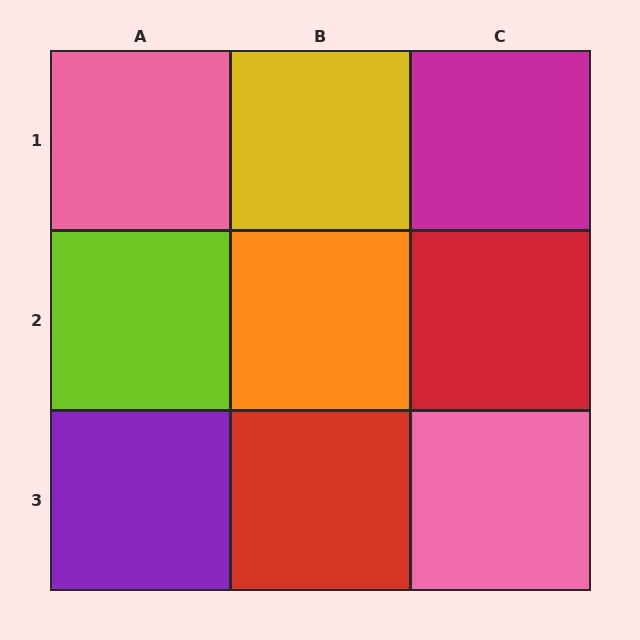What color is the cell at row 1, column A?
Pink.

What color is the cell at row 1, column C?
Magenta.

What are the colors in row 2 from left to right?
Lime, orange, red.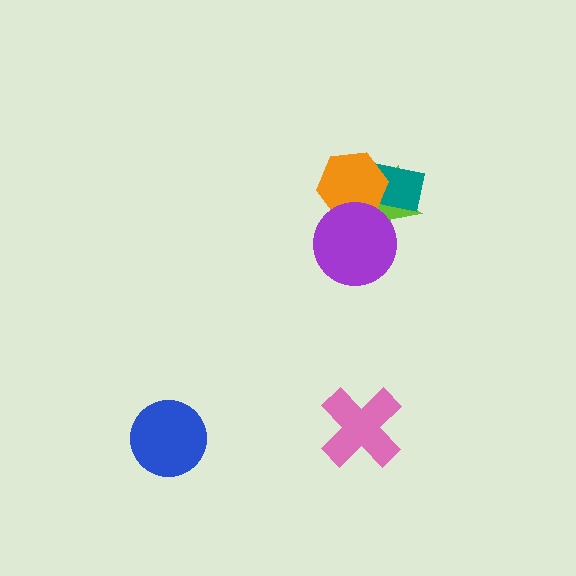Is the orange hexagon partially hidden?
Yes, it is partially covered by another shape.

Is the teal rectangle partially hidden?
Yes, it is partially covered by another shape.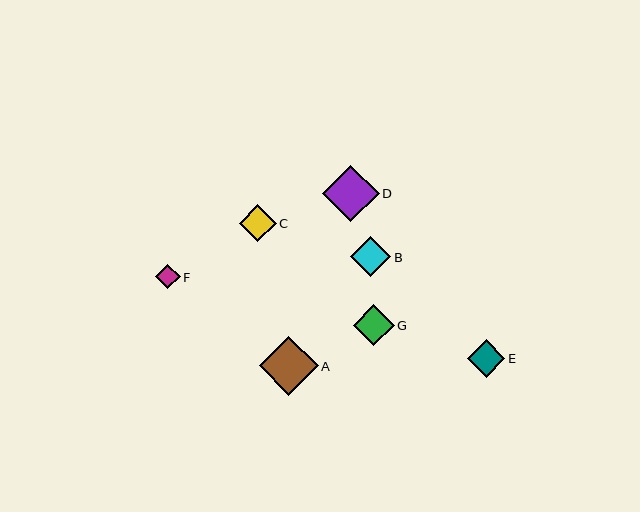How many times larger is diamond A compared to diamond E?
Diamond A is approximately 1.6 times the size of diamond E.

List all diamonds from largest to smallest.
From largest to smallest: A, D, G, B, E, C, F.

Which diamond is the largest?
Diamond A is the largest with a size of approximately 59 pixels.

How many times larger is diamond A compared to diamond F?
Diamond A is approximately 2.4 times the size of diamond F.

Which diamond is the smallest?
Diamond F is the smallest with a size of approximately 24 pixels.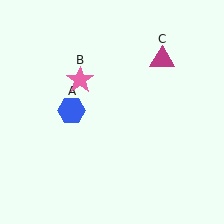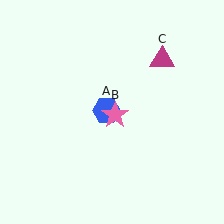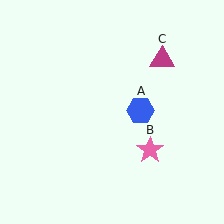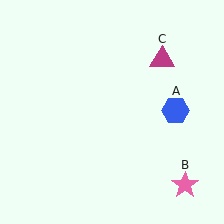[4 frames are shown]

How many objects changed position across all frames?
2 objects changed position: blue hexagon (object A), pink star (object B).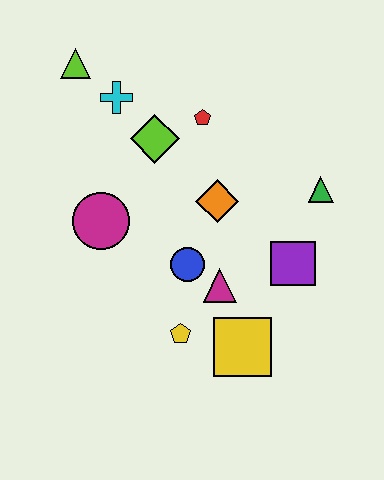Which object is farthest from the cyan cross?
The yellow square is farthest from the cyan cross.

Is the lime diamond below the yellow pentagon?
No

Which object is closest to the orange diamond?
The blue circle is closest to the orange diamond.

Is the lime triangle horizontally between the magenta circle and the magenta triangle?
No